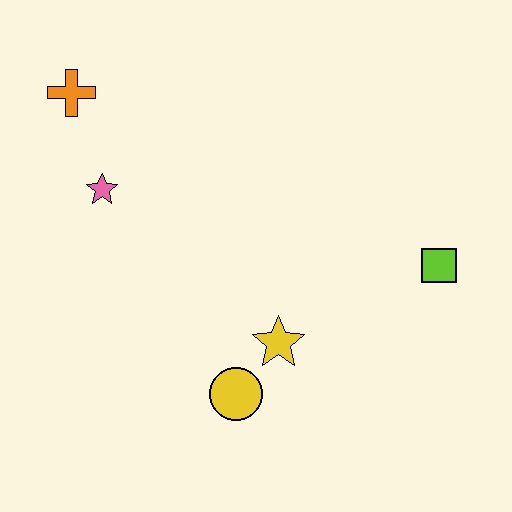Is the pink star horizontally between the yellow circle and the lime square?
No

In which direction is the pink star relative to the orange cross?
The pink star is below the orange cross.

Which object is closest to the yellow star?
The yellow circle is closest to the yellow star.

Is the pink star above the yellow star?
Yes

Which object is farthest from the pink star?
The lime square is farthest from the pink star.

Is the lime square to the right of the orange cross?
Yes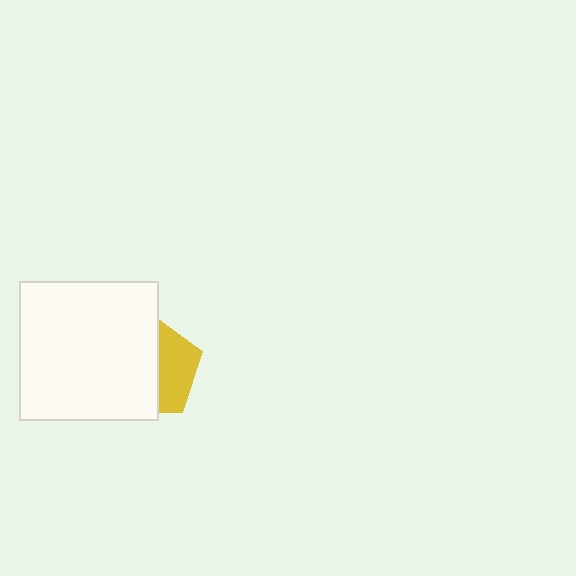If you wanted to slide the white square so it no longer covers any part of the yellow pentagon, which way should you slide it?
Slide it left — that is the most direct way to separate the two shapes.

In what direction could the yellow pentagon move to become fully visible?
The yellow pentagon could move right. That would shift it out from behind the white square entirely.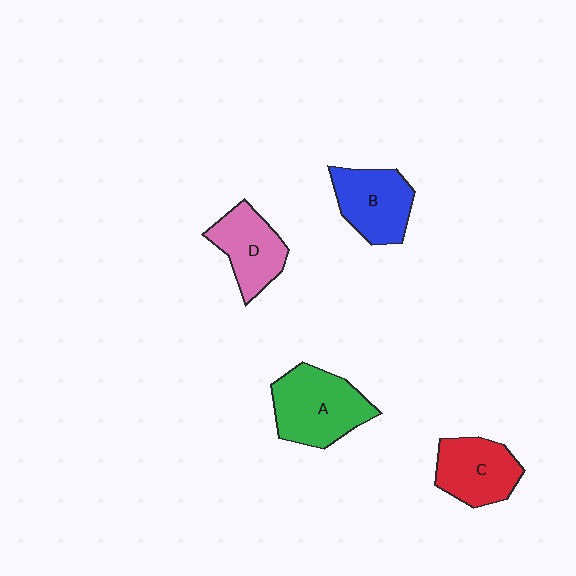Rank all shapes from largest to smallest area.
From largest to smallest: A (green), B (blue), C (red), D (pink).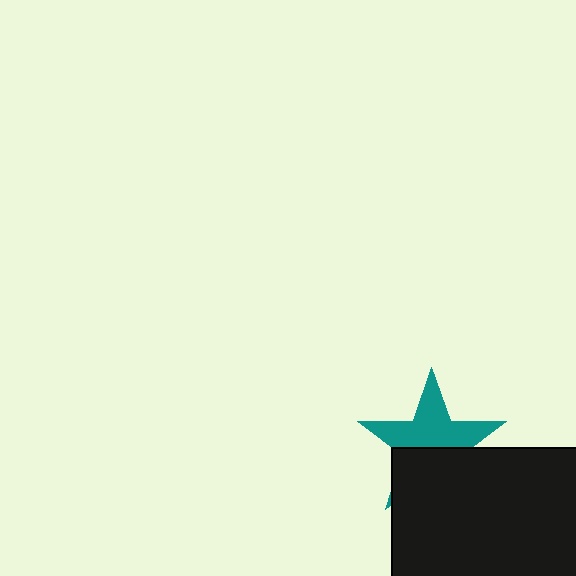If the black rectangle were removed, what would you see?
You would see the complete teal star.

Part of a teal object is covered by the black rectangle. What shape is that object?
It is a star.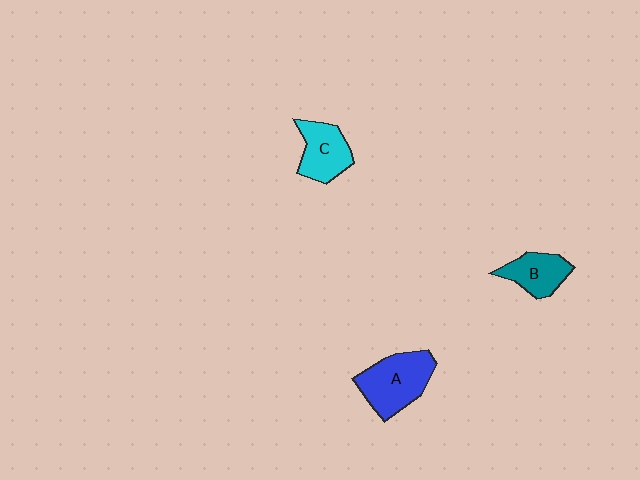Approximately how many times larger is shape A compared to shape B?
Approximately 1.6 times.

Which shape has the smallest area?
Shape B (teal).